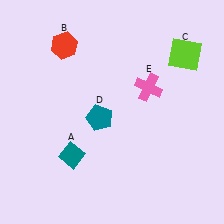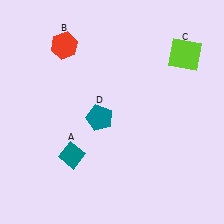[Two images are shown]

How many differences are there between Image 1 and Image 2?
There is 1 difference between the two images.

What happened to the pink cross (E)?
The pink cross (E) was removed in Image 2. It was in the top-right area of Image 1.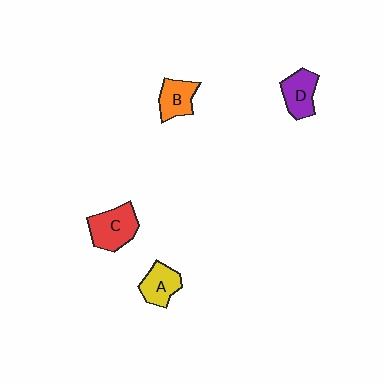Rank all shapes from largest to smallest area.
From largest to smallest: C (red), D (purple), A (yellow), B (orange).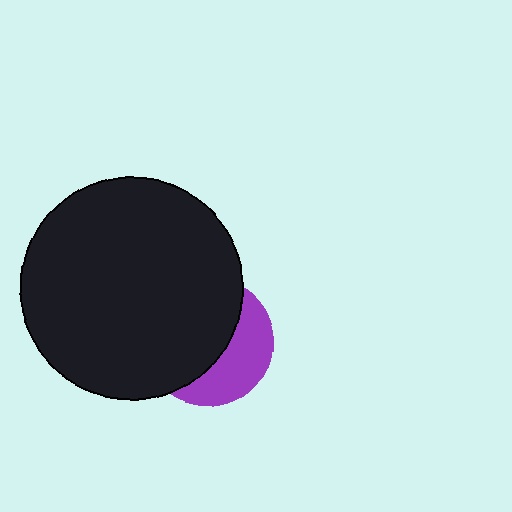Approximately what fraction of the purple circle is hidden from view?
Roughly 62% of the purple circle is hidden behind the black circle.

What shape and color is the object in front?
The object in front is a black circle.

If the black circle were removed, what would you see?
You would see the complete purple circle.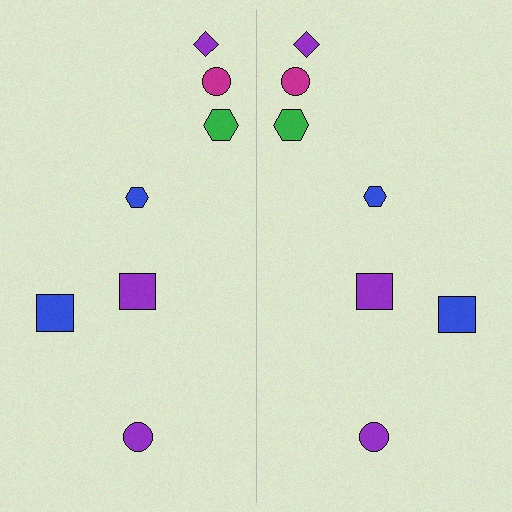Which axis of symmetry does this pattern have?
The pattern has a vertical axis of symmetry running through the center of the image.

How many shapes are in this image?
There are 14 shapes in this image.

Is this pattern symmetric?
Yes, this pattern has bilateral (reflection) symmetry.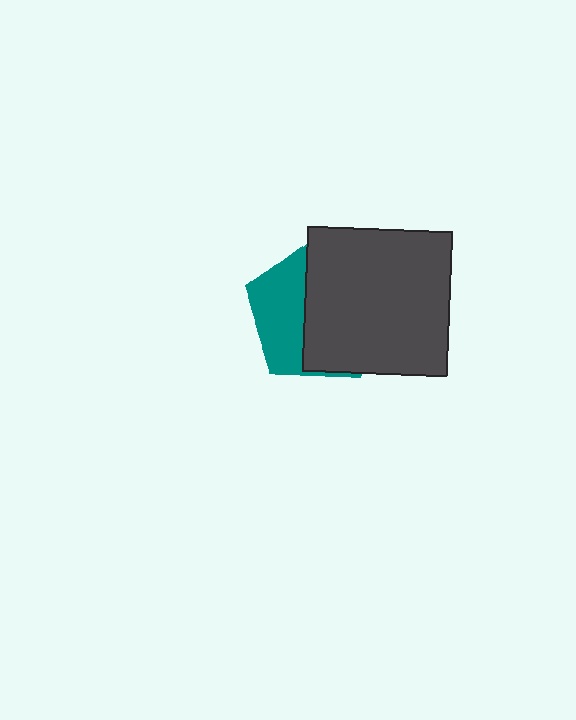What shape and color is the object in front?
The object in front is a dark gray square.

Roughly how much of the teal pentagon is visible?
A small part of it is visible (roughly 38%).